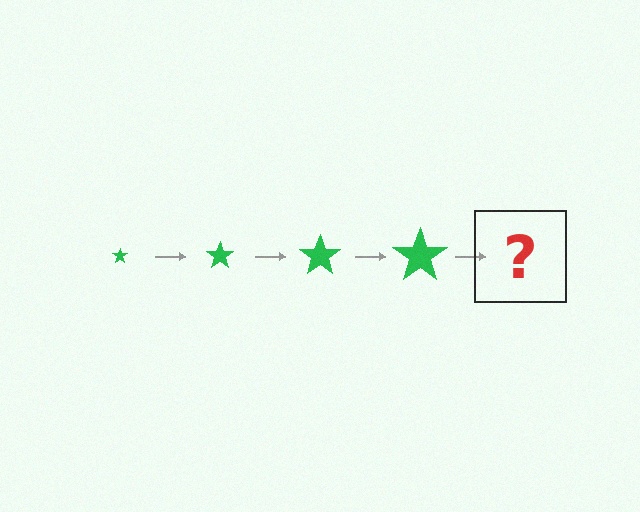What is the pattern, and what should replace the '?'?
The pattern is that the star gets progressively larger each step. The '?' should be a green star, larger than the previous one.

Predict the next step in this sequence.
The next step is a green star, larger than the previous one.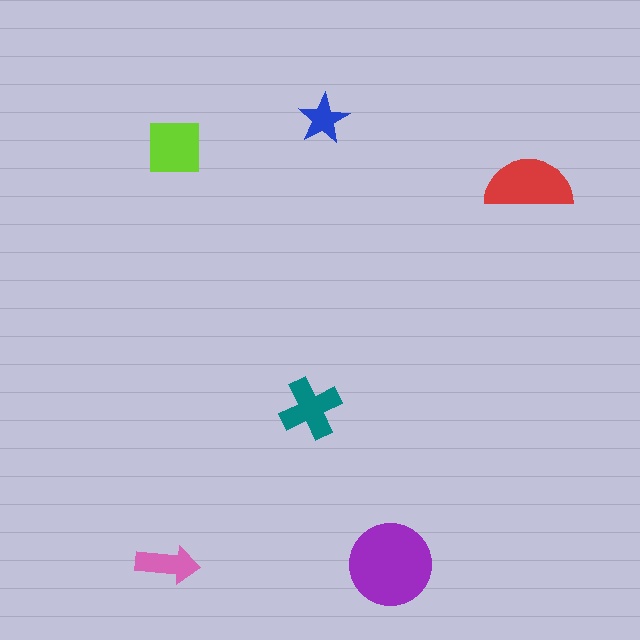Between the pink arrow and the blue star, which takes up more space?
The pink arrow.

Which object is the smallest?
The blue star.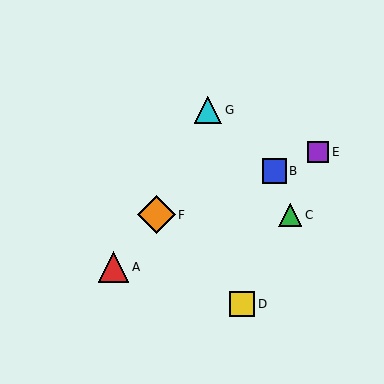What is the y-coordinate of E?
Object E is at y≈152.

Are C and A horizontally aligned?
No, C is at y≈215 and A is at y≈267.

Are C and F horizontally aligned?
Yes, both are at y≈215.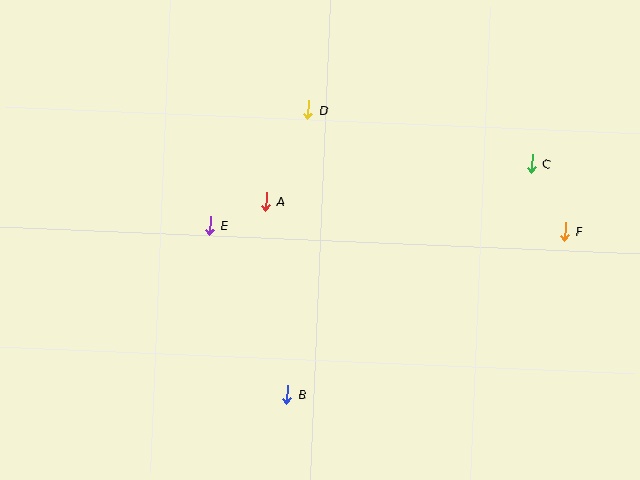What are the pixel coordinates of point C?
Point C is at (532, 164).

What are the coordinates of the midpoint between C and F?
The midpoint between C and F is at (548, 198).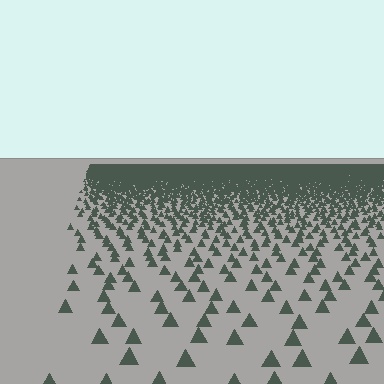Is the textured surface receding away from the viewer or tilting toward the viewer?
The surface is receding away from the viewer. Texture elements get smaller and denser toward the top.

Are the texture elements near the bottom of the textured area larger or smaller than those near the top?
Larger. Near the bottom, elements are closer to the viewer and appear at a bigger on-screen size.